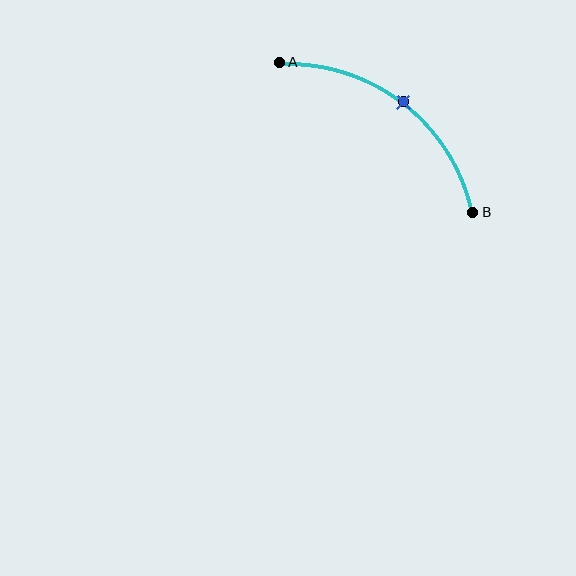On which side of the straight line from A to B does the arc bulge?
The arc bulges above and to the right of the straight line connecting A and B.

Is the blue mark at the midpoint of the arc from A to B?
Yes. The blue mark lies on the arc at equal arc-length from both A and B — it is the arc midpoint.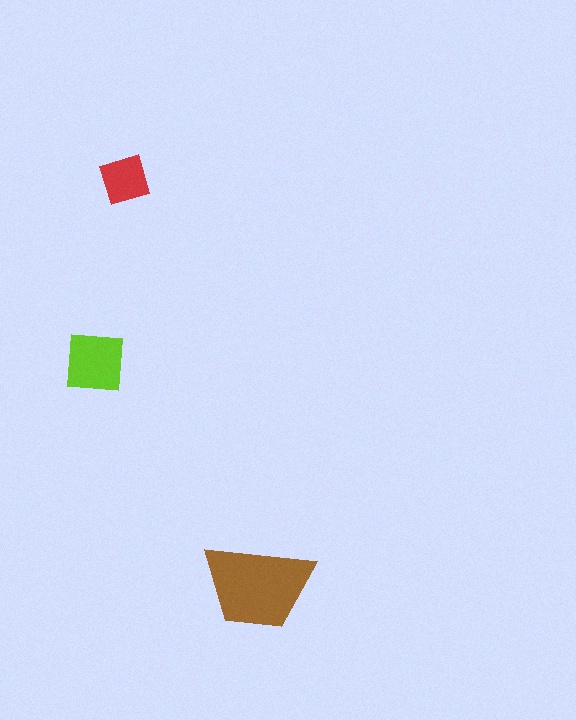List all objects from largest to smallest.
The brown trapezoid, the lime square, the red square.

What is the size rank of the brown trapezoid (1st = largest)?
1st.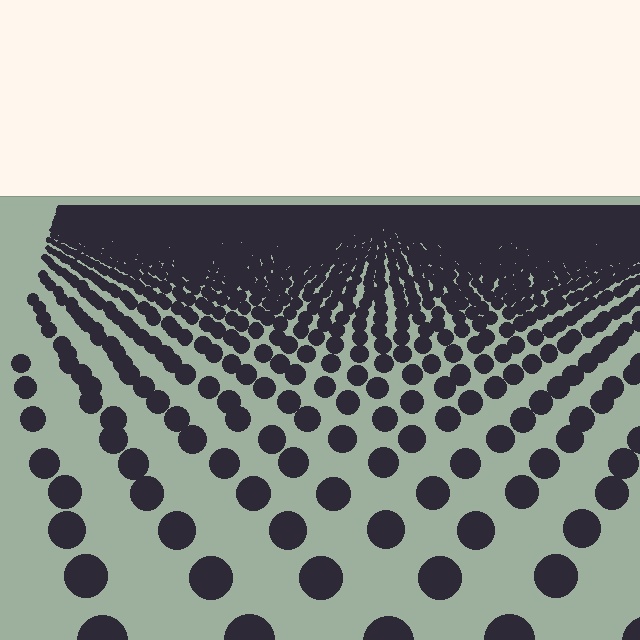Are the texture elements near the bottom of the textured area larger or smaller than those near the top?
Larger. Near the bottom, elements are closer to the viewer and appear at a bigger on-screen size.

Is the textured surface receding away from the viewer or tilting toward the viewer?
The surface is receding away from the viewer. Texture elements get smaller and denser toward the top.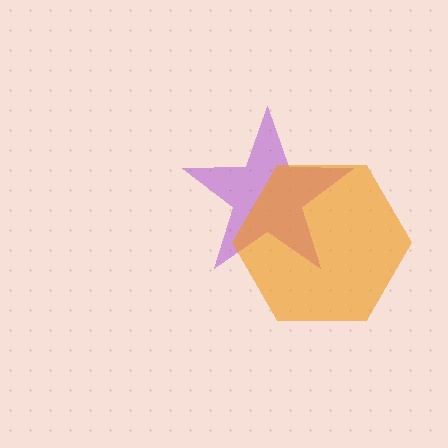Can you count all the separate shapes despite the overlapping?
Yes, there are 2 separate shapes.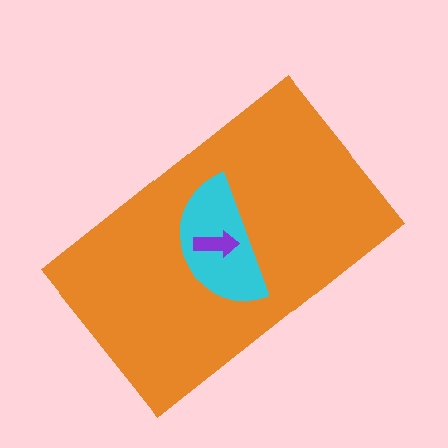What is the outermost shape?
The orange rectangle.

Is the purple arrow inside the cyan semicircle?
Yes.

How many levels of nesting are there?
3.